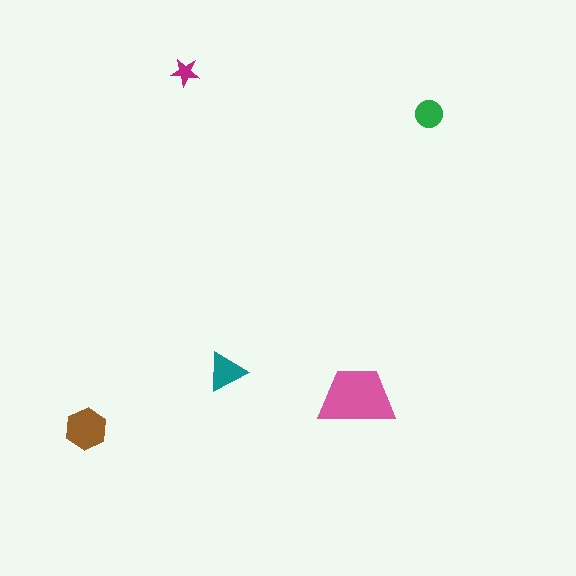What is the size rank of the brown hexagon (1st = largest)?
2nd.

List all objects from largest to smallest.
The pink trapezoid, the brown hexagon, the teal triangle, the green circle, the magenta star.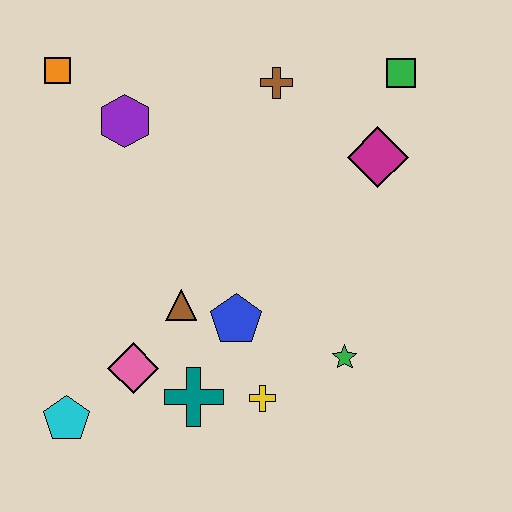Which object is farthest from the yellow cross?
The orange square is farthest from the yellow cross.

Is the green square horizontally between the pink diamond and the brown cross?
No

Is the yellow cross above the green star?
No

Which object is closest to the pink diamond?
The teal cross is closest to the pink diamond.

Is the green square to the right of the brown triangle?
Yes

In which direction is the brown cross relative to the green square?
The brown cross is to the left of the green square.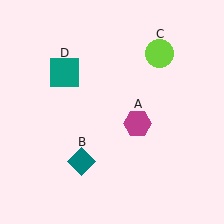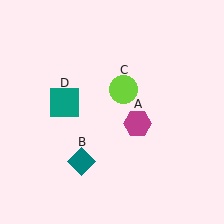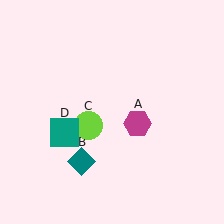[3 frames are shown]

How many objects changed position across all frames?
2 objects changed position: lime circle (object C), teal square (object D).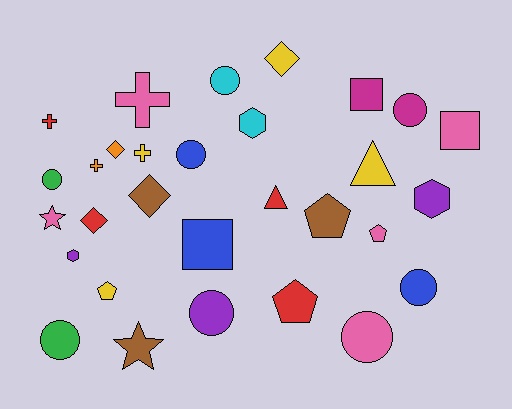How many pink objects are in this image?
There are 5 pink objects.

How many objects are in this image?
There are 30 objects.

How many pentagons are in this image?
There are 4 pentagons.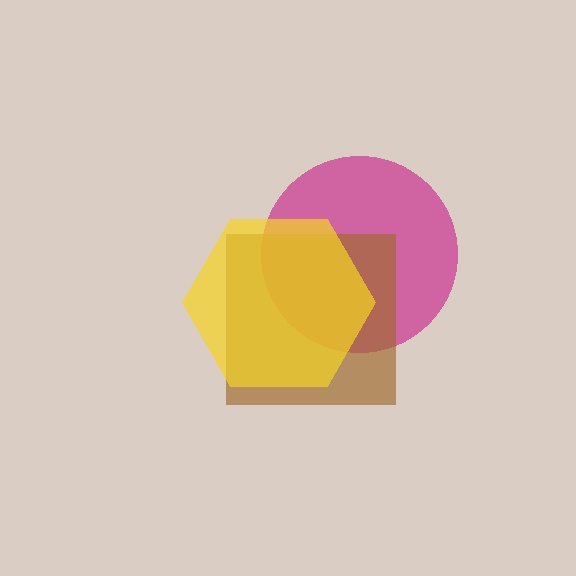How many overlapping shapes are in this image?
There are 3 overlapping shapes in the image.